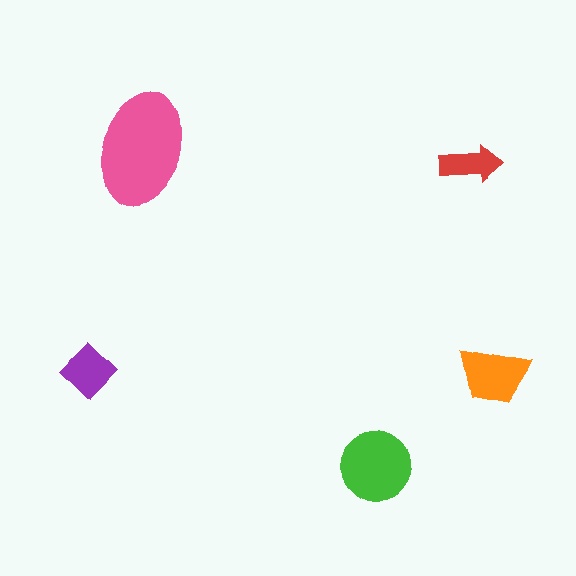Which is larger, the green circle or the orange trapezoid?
The green circle.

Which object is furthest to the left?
The purple diamond is leftmost.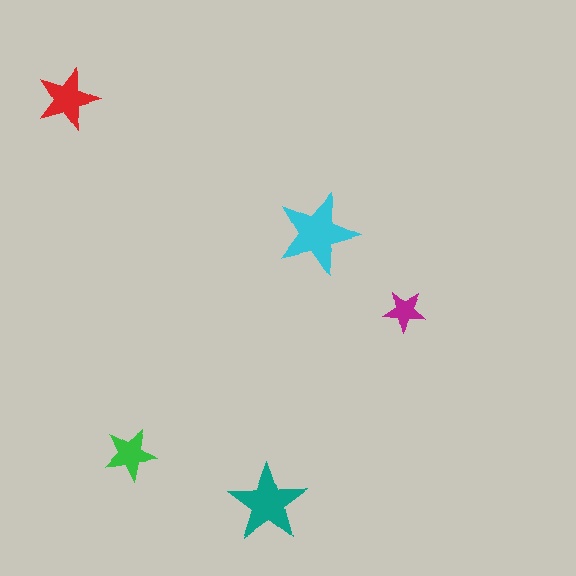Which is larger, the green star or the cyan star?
The cyan one.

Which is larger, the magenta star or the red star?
The red one.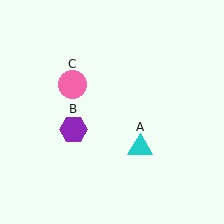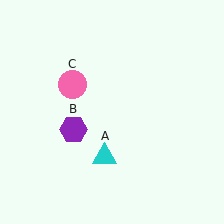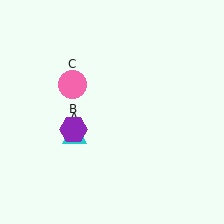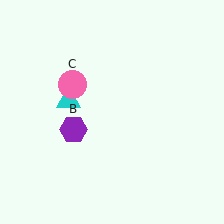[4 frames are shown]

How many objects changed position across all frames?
1 object changed position: cyan triangle (object A).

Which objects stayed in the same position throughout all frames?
Purple hexagon (object B) and pink circle (object C) remained stationary.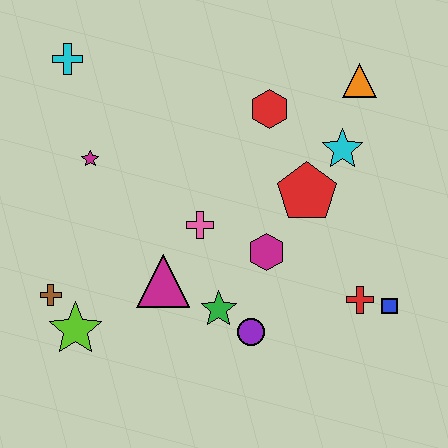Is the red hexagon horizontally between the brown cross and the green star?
No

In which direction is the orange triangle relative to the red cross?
The orange triangle is above the red cross.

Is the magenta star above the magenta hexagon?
Yes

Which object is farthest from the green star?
The cyan cross is farthest from the green star.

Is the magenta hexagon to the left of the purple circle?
No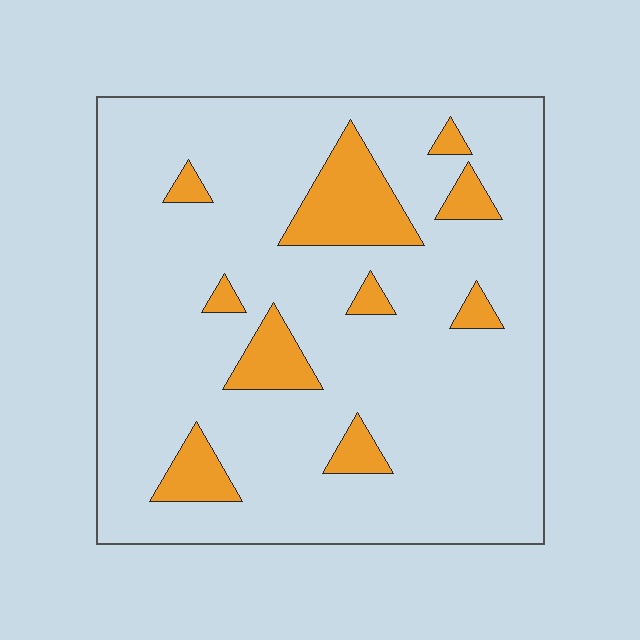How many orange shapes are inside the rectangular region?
10.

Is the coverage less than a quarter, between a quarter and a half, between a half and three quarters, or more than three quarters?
Less than a quarter.